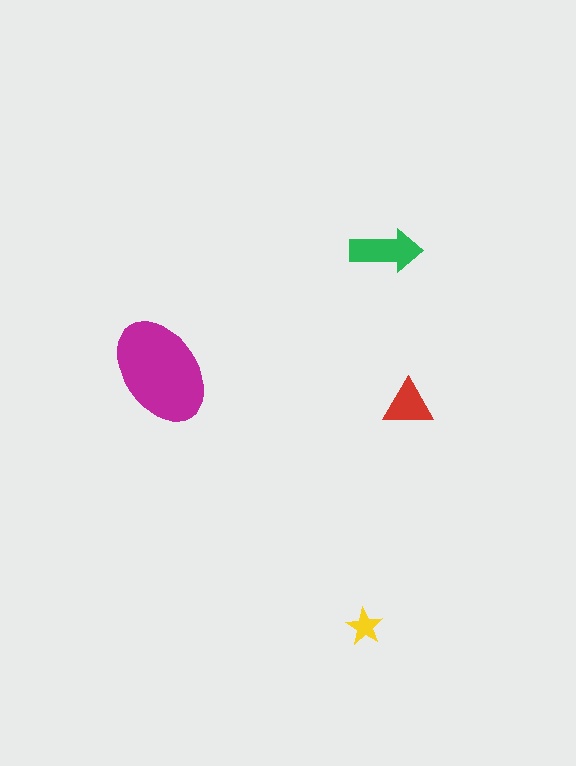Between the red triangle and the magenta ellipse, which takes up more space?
The magenta ellipse.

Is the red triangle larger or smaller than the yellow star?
Larger.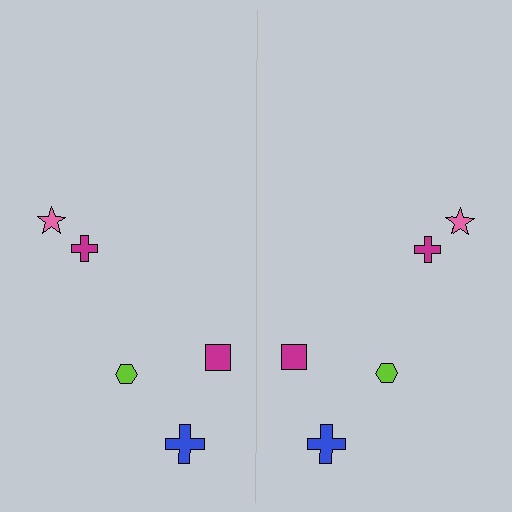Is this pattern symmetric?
Yes, this pattern has bilateral (reflection) symmetry.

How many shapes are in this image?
There are 10 shapes in this image.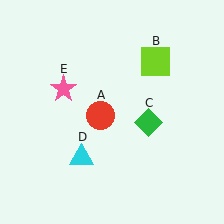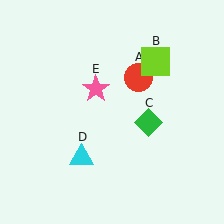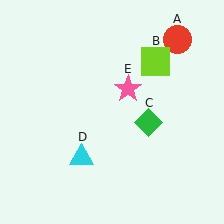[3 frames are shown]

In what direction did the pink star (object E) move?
The pink star (object E) moved right.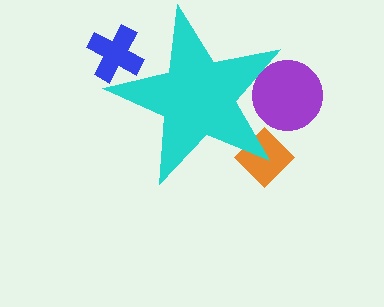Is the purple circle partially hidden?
Yes, the purple circle is partially hidden behind the cyan star.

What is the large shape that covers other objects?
A cyan star.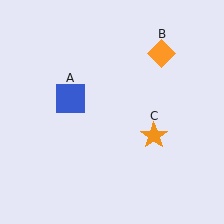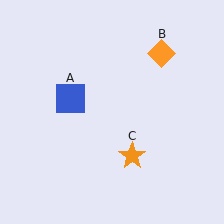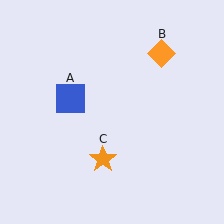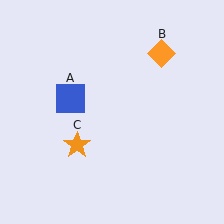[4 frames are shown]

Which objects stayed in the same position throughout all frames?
Blue square (object A) and orange diamond (object B) remained stationary.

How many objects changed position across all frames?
1 object changed position: orange star (object C).